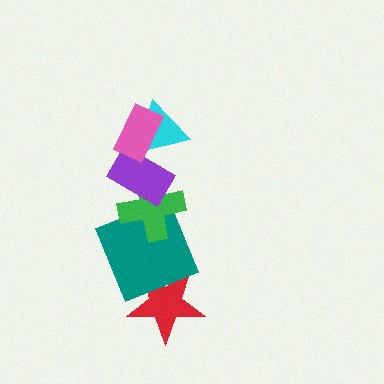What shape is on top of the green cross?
The purple rectangle is on top of the green cross.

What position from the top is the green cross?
The green cross is 4th from the top.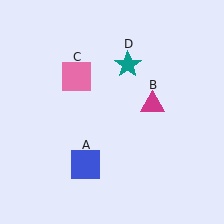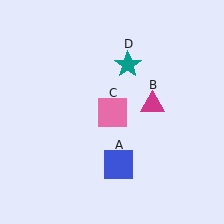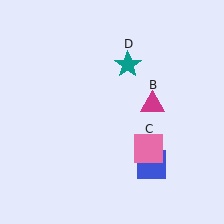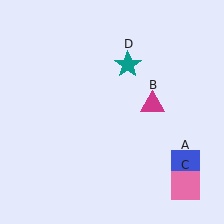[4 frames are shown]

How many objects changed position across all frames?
2 objects changed position: blue square (object A), pink square (object C).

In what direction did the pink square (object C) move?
The pink square (object C) moved down and to the right.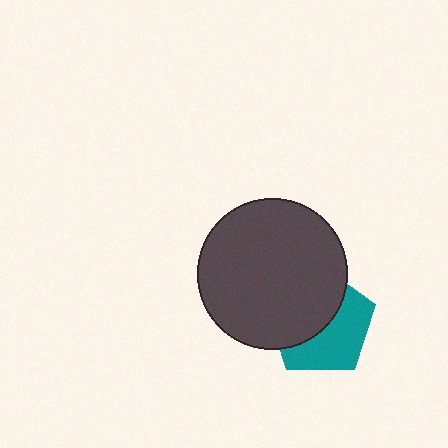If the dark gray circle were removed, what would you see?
You would see the complete teal pentagon.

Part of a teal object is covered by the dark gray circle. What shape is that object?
It is a pentagon.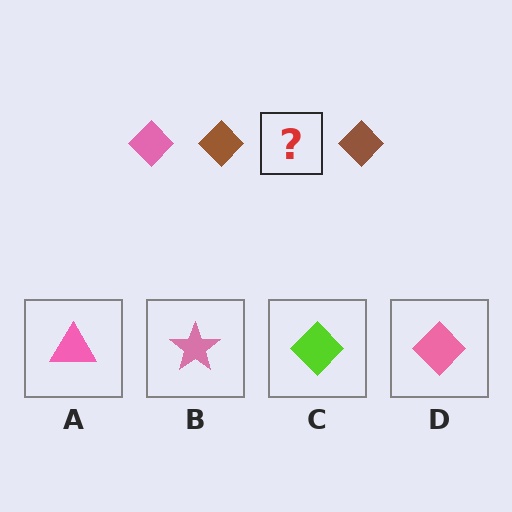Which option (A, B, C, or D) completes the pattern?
D.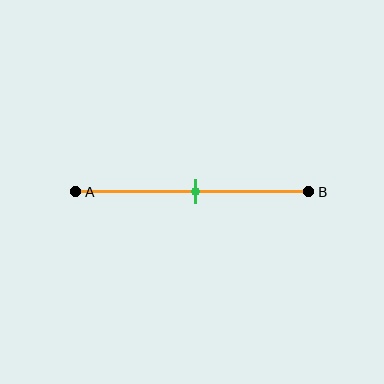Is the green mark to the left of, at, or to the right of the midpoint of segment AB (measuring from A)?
The green mark is approximately at the midpoint of segment AB.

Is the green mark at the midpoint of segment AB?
Yes, the mark is approximately at the midpoint.